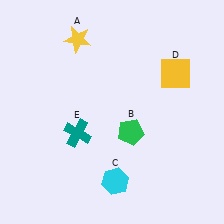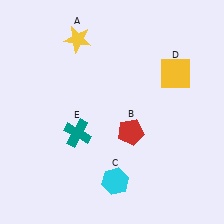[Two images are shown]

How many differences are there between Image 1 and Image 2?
There is 1 difference between the two images.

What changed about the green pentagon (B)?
In Image 1, B is green. In Image 2, it changed to red.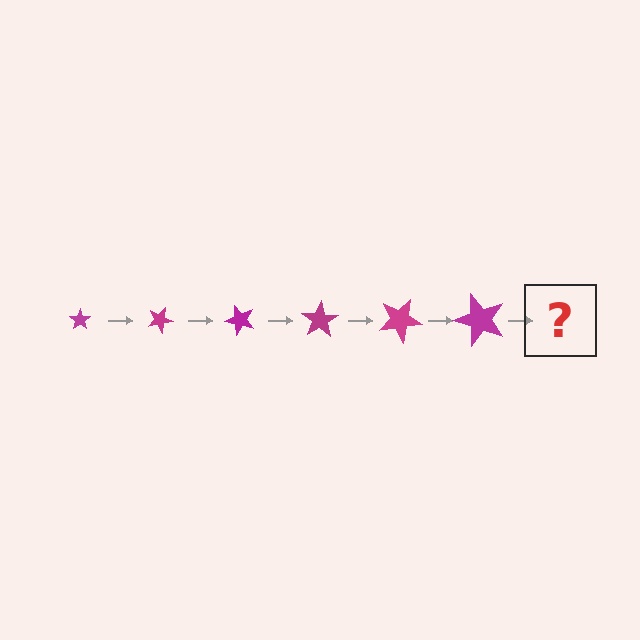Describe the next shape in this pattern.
It should be a star, larger than the previous one and rotated 150 degrees from the start.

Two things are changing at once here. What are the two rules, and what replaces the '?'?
The two rules are that the star grows larger each step and it rotates 25 degrees each step. The '?' should be a star, larger than the previous one and rotated 150 degrees from the start.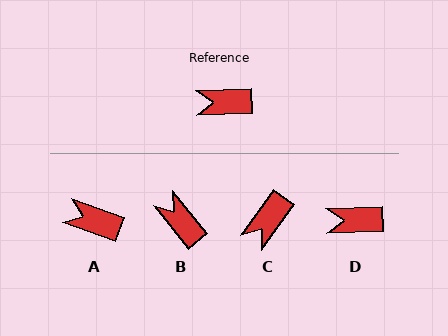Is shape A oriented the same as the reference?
No, it is off by about 22 degrees.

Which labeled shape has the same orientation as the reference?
D.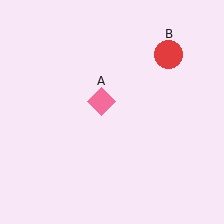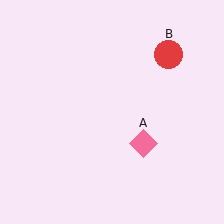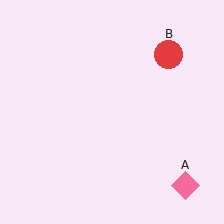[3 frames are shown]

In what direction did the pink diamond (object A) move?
The pink diamond (object A) moved down and to the right.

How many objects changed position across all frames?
1 object changed position: pink diamond (object A).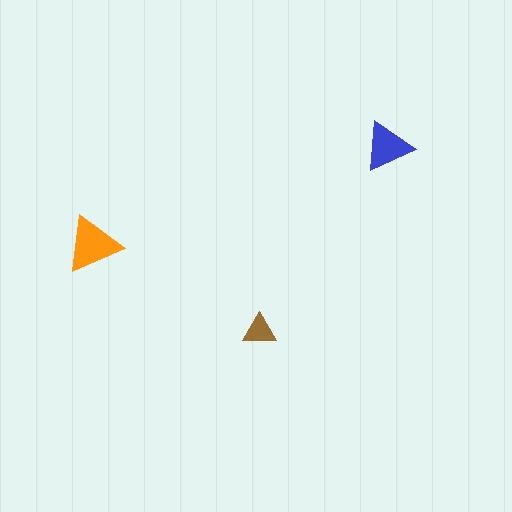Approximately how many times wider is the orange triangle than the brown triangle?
About 1.5 times wider.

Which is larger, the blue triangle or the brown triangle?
The blue one.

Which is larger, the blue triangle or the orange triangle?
The orange one.